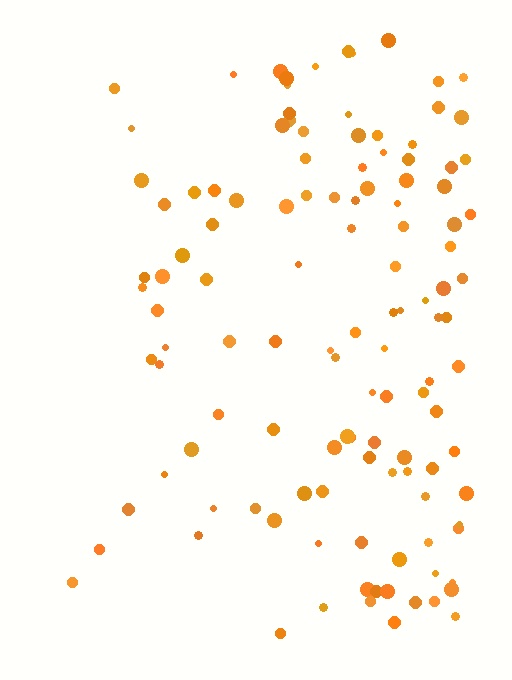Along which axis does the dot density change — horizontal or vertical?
Horizontal.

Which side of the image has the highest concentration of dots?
The right.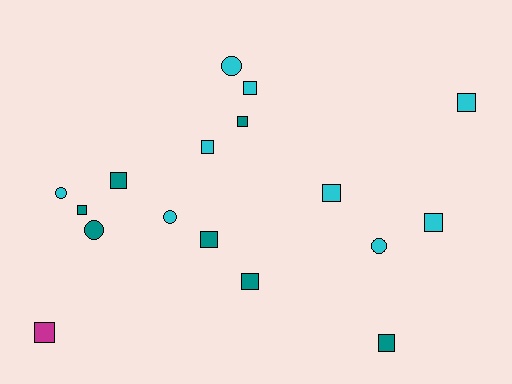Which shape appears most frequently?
Square, with 12 objects.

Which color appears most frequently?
Cyan, with 9 objects.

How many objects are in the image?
There are 17 objects.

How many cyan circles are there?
There are 4 cyan circles.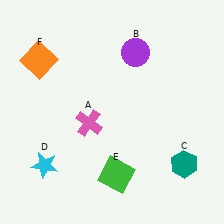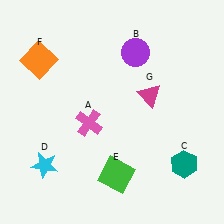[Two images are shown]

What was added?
A magenta triangle (G) was added in Image 2.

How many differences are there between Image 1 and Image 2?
There is 1 difference between the two images.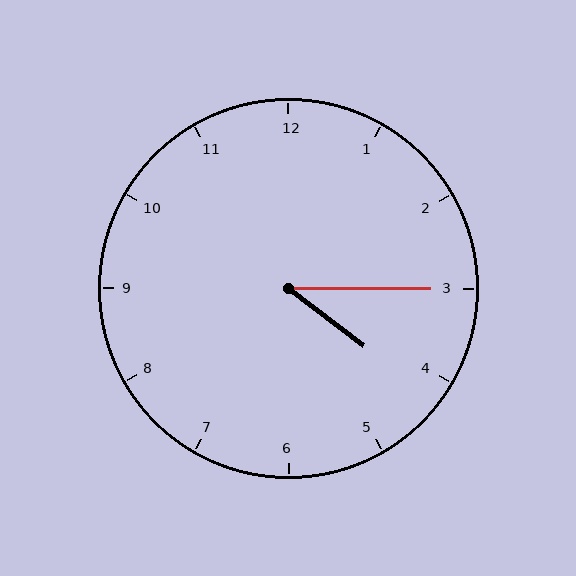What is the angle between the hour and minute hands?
Approximately 38 degrees.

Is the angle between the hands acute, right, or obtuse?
It is acute.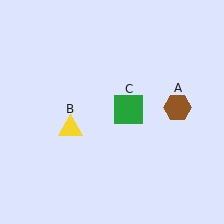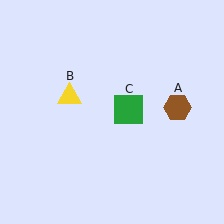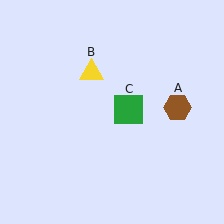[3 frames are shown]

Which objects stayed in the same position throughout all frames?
Brown hexagon (object A) and green square (object C) remained stationary.